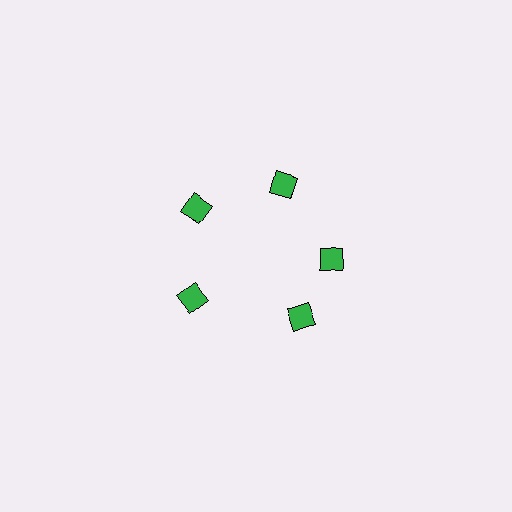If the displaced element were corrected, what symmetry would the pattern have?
It would have 5-fold rotational symmetry — the pattern would map onto itself every 72 degrees.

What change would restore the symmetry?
The symmetry would be restored by rotating it back into even spacing with its neighbors so that all 5 diamonds sit at equal angles and equal distance from the center.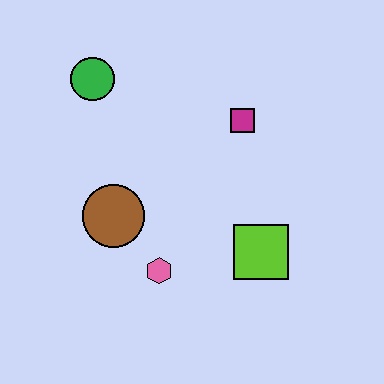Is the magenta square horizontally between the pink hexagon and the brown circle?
No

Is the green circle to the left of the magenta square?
Yes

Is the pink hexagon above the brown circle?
No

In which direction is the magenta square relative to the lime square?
The magenta square is above the lime square.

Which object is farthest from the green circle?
The lime square is farthest from the green circle.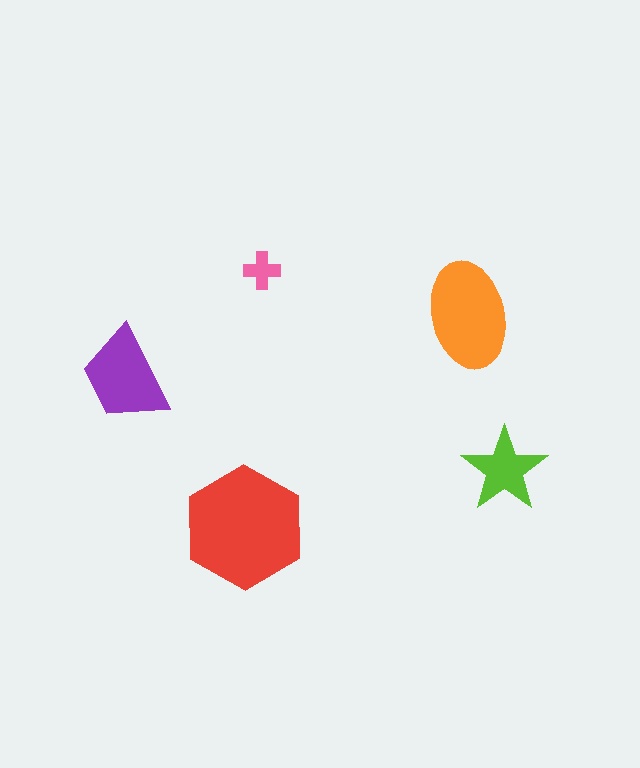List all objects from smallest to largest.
The pink cross, the lime star, the purple trapezoid, the orange ellipse, the red hexagon.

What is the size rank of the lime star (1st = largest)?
4th.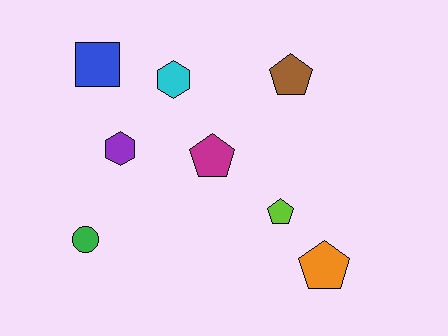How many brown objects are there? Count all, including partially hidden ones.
There is 1 brown object.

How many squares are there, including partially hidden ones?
There is 1 square.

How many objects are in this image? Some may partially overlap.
There are 8 objects.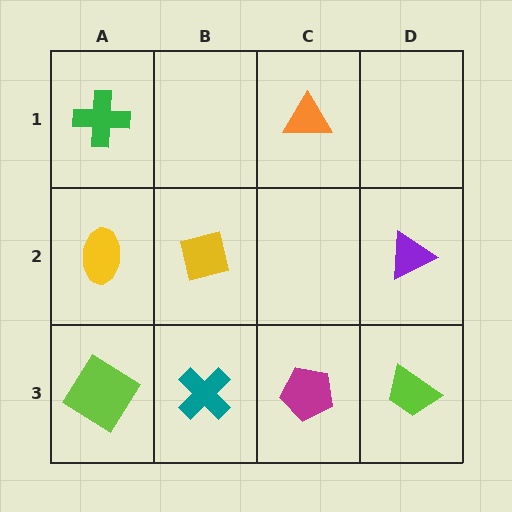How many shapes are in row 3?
4 shapes.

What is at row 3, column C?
A magenta pentagon.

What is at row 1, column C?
An orange triangle.